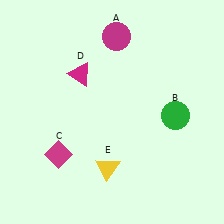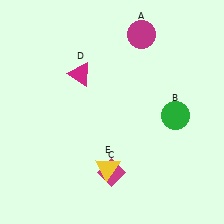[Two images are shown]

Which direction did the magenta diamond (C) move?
The magenta diamond (C) moved right.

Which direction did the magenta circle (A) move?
The magenta circle (A) moved right.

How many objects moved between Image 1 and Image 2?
2 objects moved between the two images.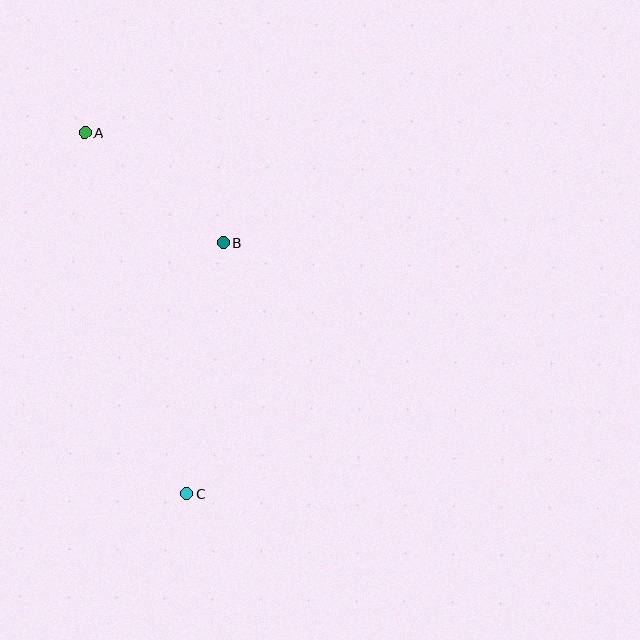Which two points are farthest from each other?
Points A and C are farthest from each other.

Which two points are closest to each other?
Points A and B are closest to each other.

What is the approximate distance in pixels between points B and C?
The distance between B and C is approximately 254 pixels.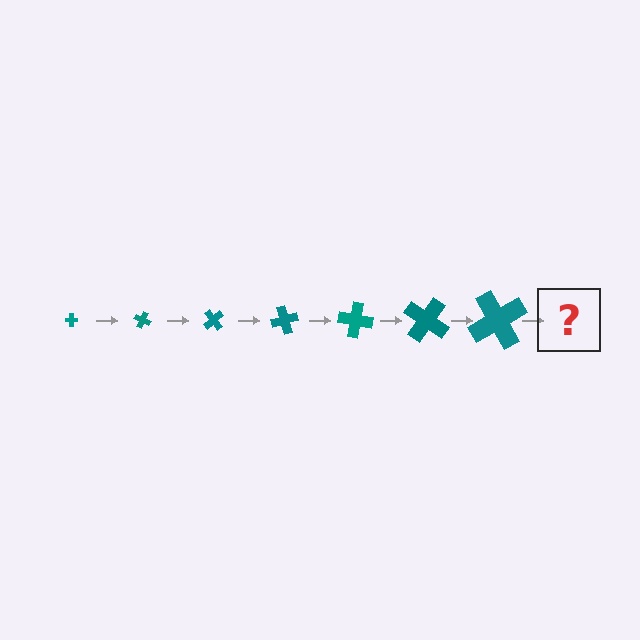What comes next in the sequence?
The next element should be a cross, larger than the previous one and rotated 175 degrees from the start.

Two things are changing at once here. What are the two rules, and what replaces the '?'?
The two rules are that the cross grows larger each step and it rotates 25 degrees each step. The '?' should be a cross, larger than the previous one and rotated 175 degrees from the start.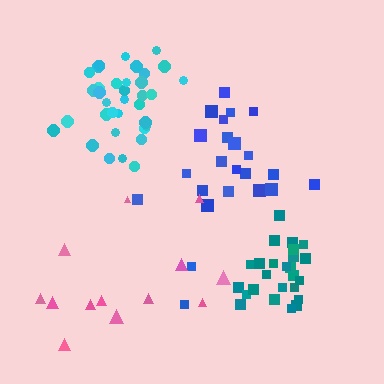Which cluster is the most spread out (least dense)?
Pink.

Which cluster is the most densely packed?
Teal.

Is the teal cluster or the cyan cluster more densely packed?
Teal.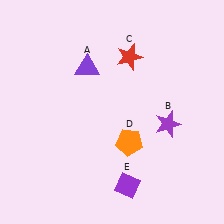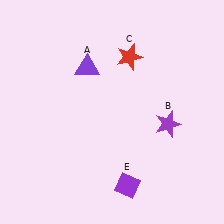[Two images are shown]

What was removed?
The orange pentagon (D) was removed in Image 2.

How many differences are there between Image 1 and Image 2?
There is 1 difference between the two images.